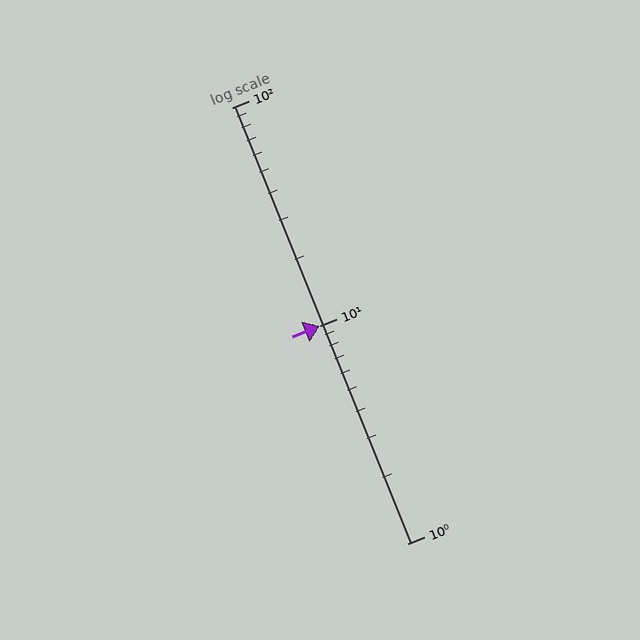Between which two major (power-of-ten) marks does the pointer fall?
The pointer is between 10 and 100.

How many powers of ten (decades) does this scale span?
The scale spans 2 decades, from 1 to 100.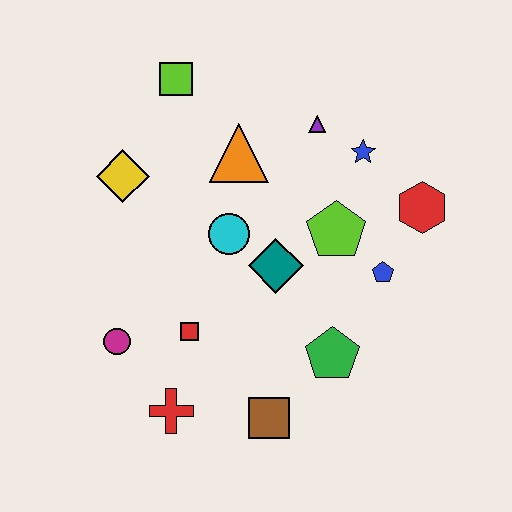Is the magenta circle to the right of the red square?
No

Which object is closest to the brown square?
The green pentagon is closest to the brown square.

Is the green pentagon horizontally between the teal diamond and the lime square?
No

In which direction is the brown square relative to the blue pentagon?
The brown square is below the blue pentagon.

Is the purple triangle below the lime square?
Yes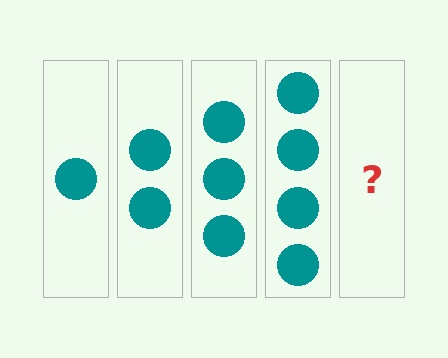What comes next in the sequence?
The next element should be 5 circles.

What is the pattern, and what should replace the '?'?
The pattern is that each step adds one more circle. The '?' should be 5 circles.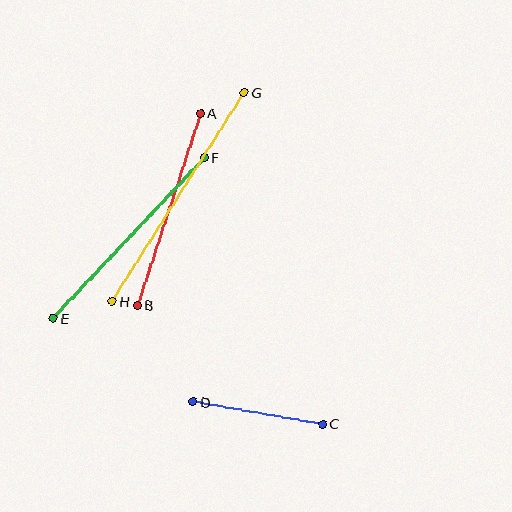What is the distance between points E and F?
The distance is approximately 221 pixels.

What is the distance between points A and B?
The distance is approximately 202 pixels.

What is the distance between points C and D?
The distance is approximately 131 pixels.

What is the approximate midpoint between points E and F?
The midpoint is at approximately (129, 238) pixels.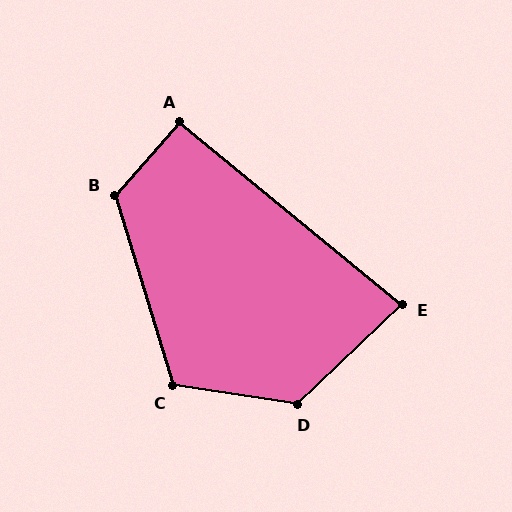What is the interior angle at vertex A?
Approximately 93 degrees (approximately right).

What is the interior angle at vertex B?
Approximately 121 degrees (obtuse).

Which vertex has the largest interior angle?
D, at approximately 128 degrees.